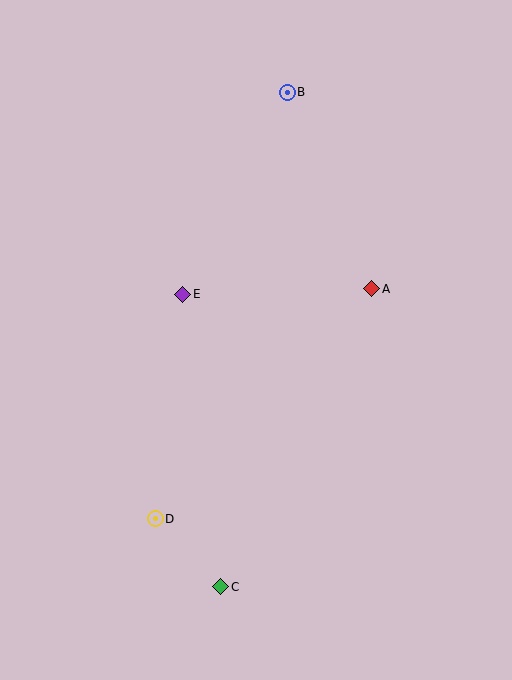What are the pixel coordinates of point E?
Point E is at (183, 294).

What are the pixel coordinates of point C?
Point C is at (221, 587).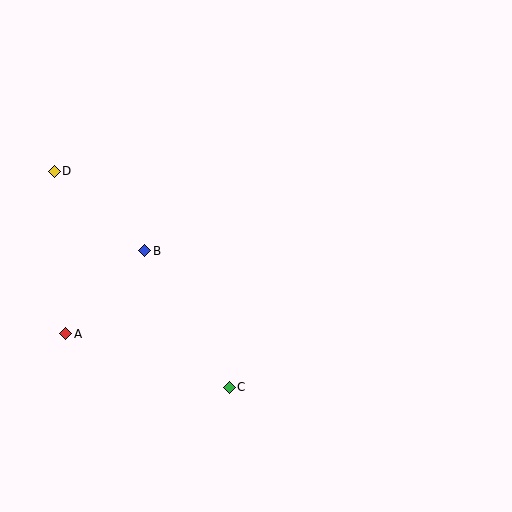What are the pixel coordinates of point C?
Point C is at (229, 387).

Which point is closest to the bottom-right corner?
Point C is closest to the bottom-right corner.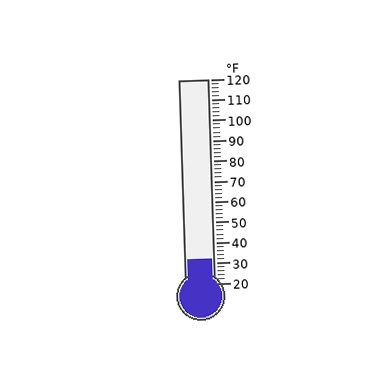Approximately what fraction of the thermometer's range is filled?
The thermometer is filled to approximately 10% of its range.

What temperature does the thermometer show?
The thermometer shows approximately 32°F.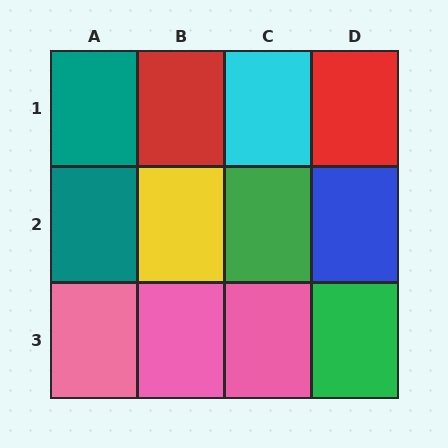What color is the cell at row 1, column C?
Cyan.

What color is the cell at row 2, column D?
Blue.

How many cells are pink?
3 cells are pink.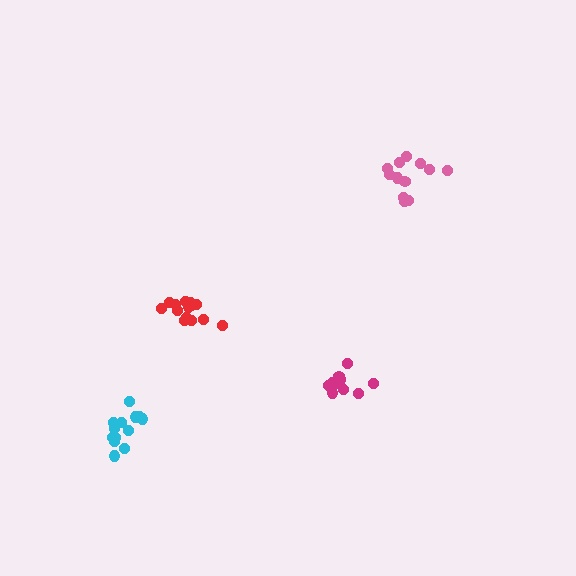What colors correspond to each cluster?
The clusters are colored: pink, magenta, cyan, red.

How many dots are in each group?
Group 1: 12 dots, Group 2: 11 dots, Group 3: 13 dots, Group 4: 14 dots (50 total).